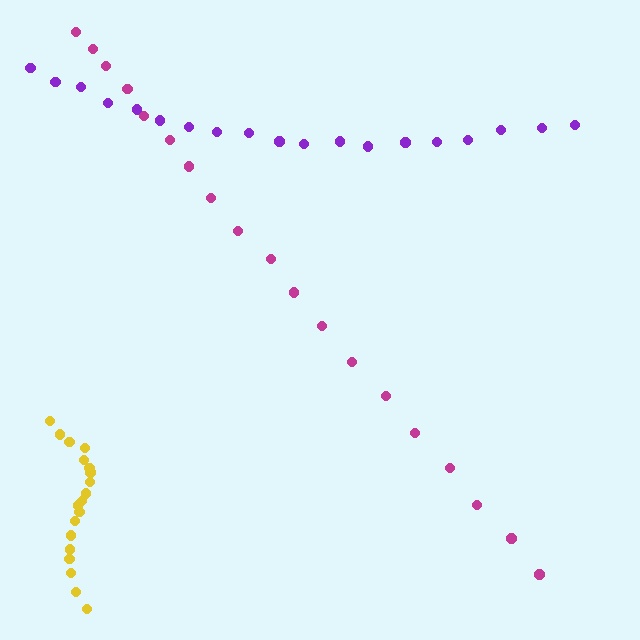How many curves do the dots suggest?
There are 3 distinct paths.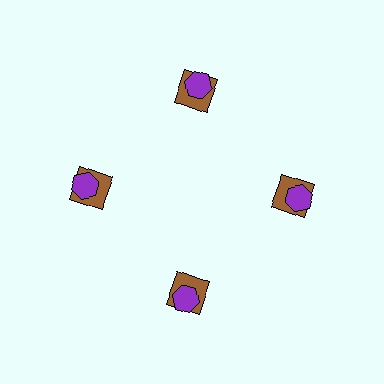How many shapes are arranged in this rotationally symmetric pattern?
There are 8 shapes, arranged in 4 groups of 2.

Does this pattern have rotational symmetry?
Yes, this pattern has 4-fold rotational symmetry. It looks the same after rotating 90 degrees around the center.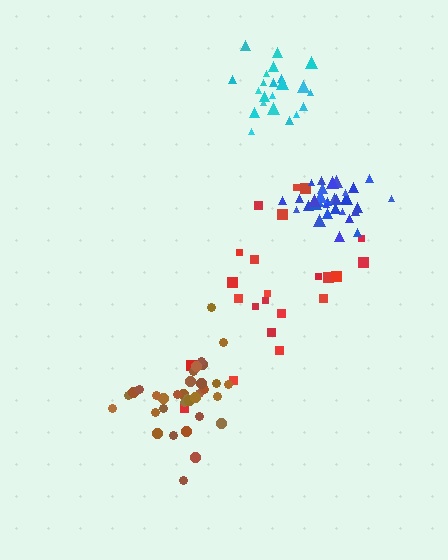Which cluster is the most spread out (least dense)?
Red.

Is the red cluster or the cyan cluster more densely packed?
Cyan.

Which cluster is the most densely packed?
Blue.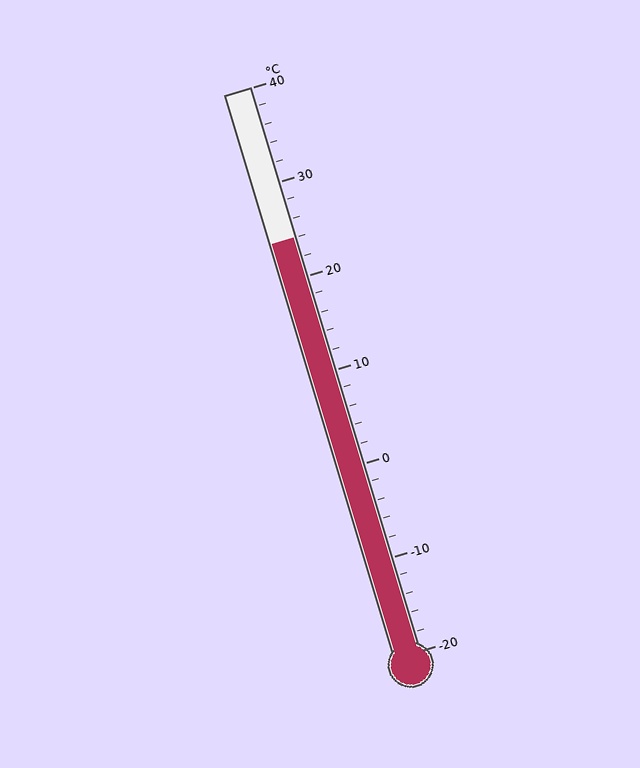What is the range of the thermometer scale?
The thermometer scale ranges from -20°C to 40°C.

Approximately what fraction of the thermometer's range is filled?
The thermometer is filled to approximately 75% of its range.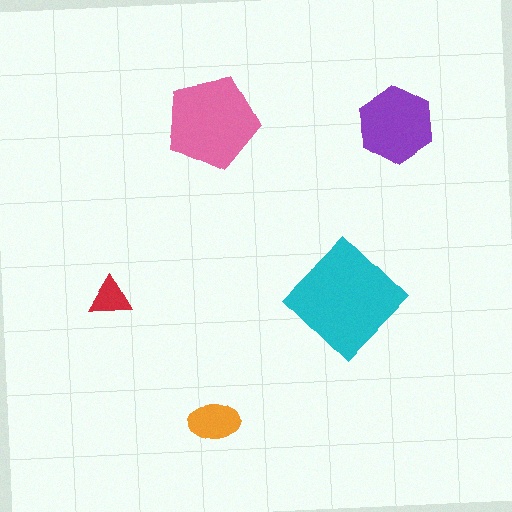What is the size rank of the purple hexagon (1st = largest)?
3rd.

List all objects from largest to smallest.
The cyan diamond, the pink pentagon, the purple hexagon, the orange ellipse, the red triangle.